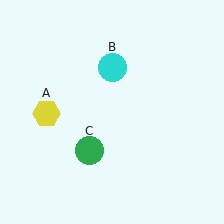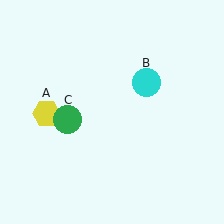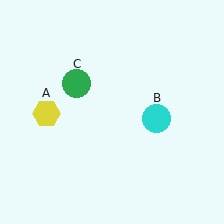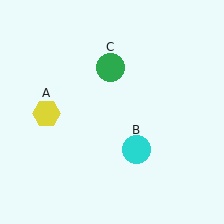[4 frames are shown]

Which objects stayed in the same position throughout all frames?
Yellow hexagon (object A) remained stationary.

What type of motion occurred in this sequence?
The cyan circle (object B), green circle (object C) rotated clockwise around the center of the scene.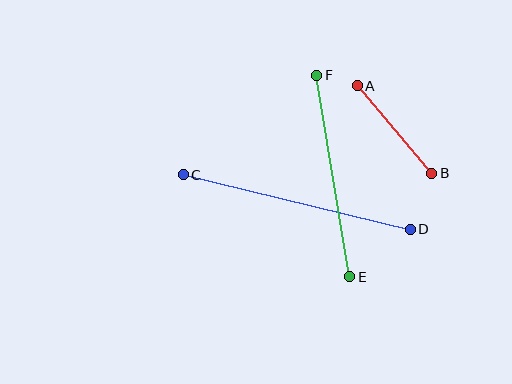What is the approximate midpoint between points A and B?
The midpoint is at approximately (394, 130) pixels.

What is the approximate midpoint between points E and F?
The midpoint is at approximately (333, 176) pixels.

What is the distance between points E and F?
The distance is approximately 204 pixels.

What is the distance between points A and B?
The distance is approximately 115 pixels.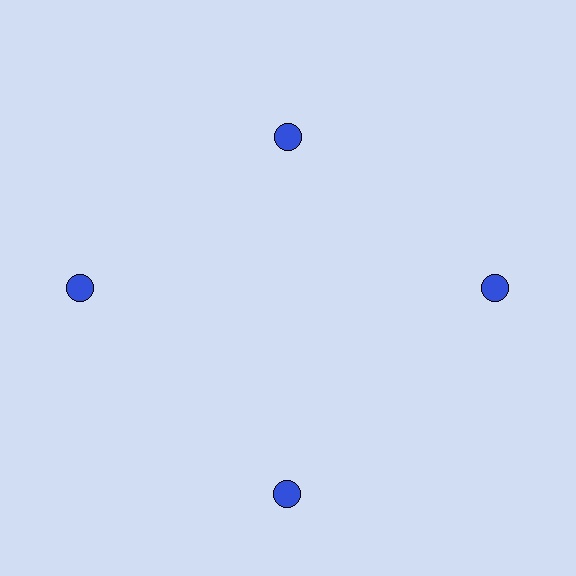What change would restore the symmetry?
The symmetry would be restored by moving it outward, back onto the ring so that all 4 circles sit at equal angles and equal distance from the center.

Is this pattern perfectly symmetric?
No. The 4 blue circles are arranged in a ring, but one element near the 12 o'clock position is pulled inward toward the center, breaking the 4-fold rotational symmetry.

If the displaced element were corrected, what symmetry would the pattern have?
It would have 4-fold rotational symmetry — the pattern would map onto itself every 90 degrees.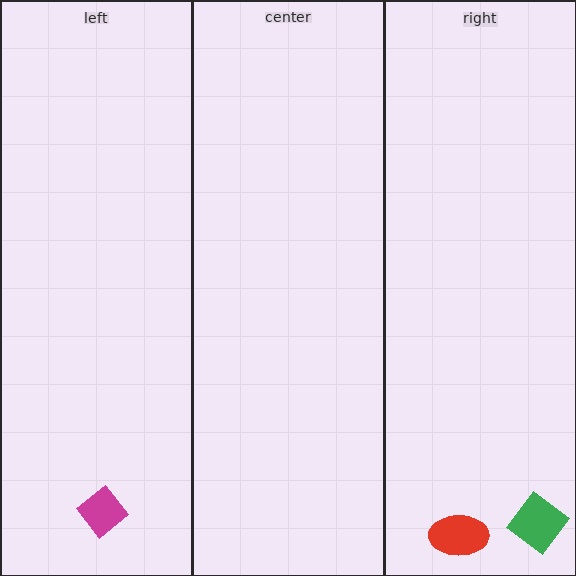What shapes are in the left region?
The magenta diamond.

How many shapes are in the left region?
1.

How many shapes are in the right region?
2.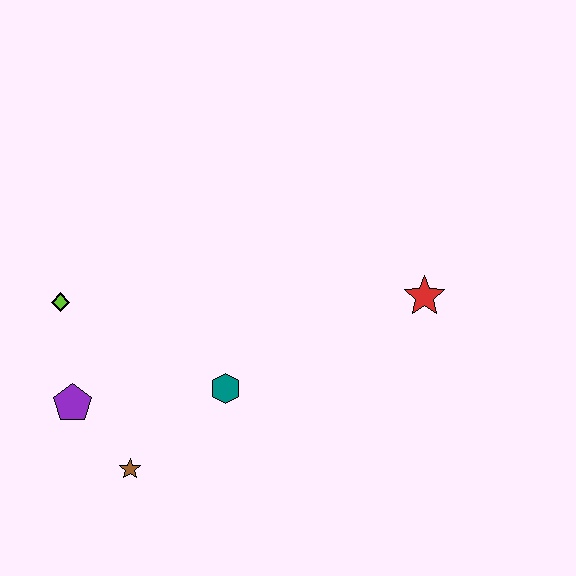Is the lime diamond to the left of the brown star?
Yes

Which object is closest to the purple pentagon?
The brown star is closest to the purple pentagon.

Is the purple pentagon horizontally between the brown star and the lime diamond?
Yes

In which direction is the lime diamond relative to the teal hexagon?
The lime diamond is to the left of the teal hexagon.